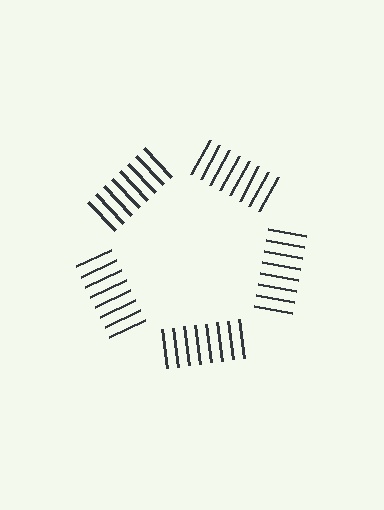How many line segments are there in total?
40 — 8 along each of the 5 edges.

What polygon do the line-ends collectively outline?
An illusory pentagon — the line segments terminate on its edges but no continuous stroke is drawn.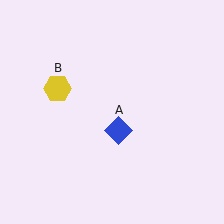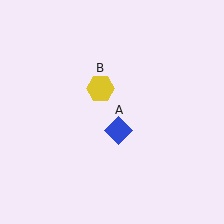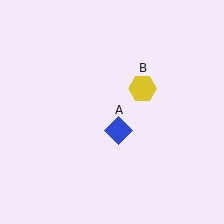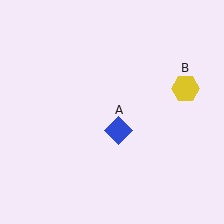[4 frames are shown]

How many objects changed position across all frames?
1 object changed position: yellow hexagon (object B).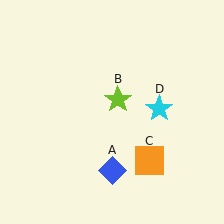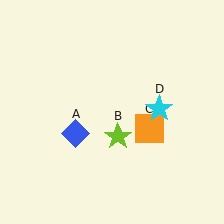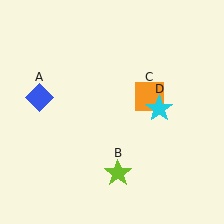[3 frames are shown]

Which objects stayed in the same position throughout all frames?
Cyan star (object D) remained stationary.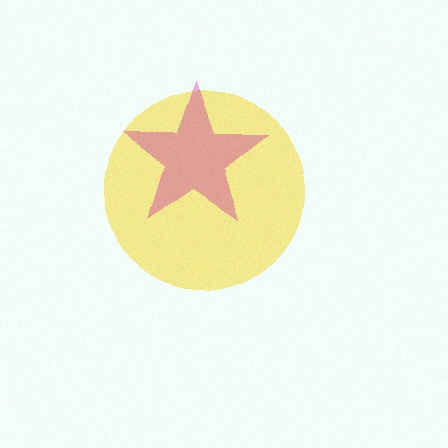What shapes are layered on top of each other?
The layered shapes are: a yellow circle, a magenta star.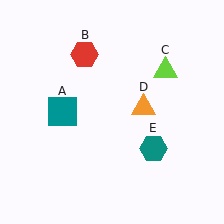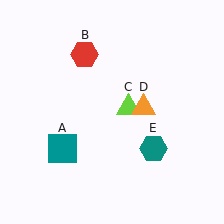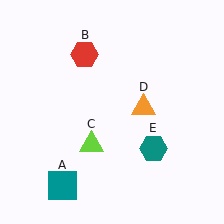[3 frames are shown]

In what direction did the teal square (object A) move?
The teal square (object A) moved down.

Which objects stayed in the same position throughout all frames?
Red hexagon (object B) and orange triangle (object D) and teal hexagon (object E) remained stationary.